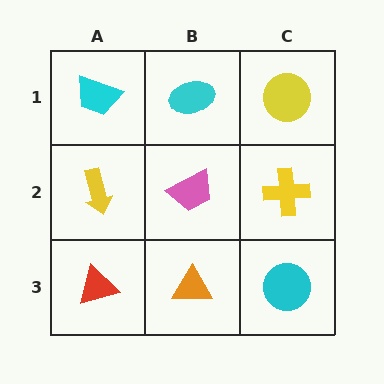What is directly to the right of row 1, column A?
A cyan ellipse.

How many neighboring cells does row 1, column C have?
2.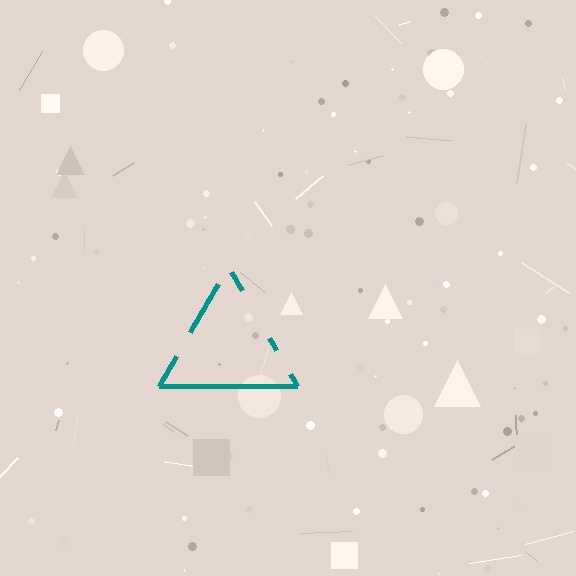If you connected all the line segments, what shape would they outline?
They would outline a triangle.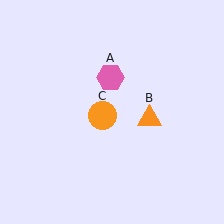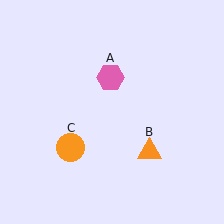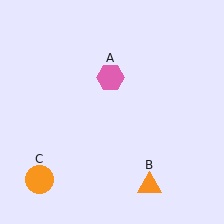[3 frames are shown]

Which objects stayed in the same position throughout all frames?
Pink hexagon (object A) remained stationary.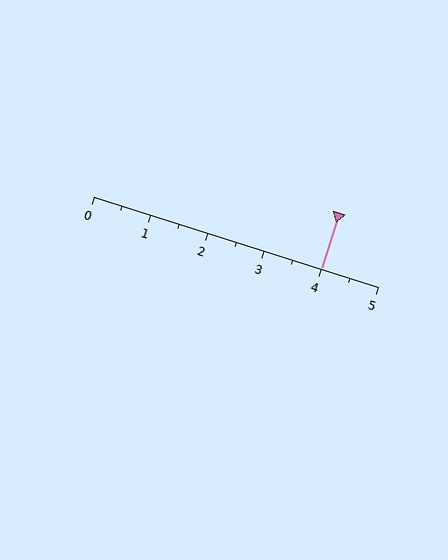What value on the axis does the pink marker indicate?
The marker indicates approximately 4.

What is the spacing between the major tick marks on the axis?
The major ticks are spaced 1 apart.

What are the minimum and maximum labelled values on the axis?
The axis runs from 0 to 5.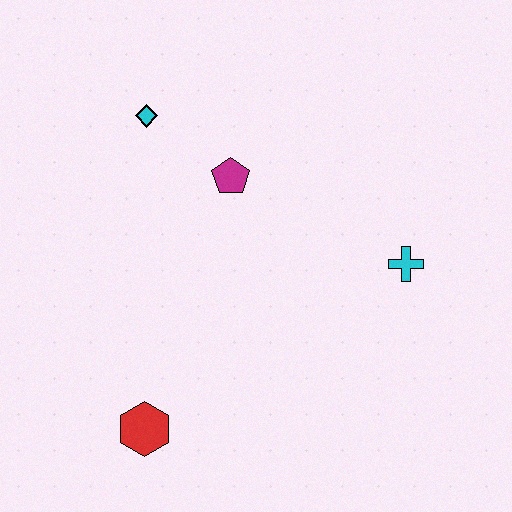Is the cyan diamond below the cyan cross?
No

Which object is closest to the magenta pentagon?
The cyan diamond is closest to the magenta pentagon.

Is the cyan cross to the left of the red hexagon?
No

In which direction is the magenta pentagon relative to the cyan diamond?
The magenta pentagon is to the right of the cyan diamond.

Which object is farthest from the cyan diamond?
The red hexagon is farthest from the cyan diamond.